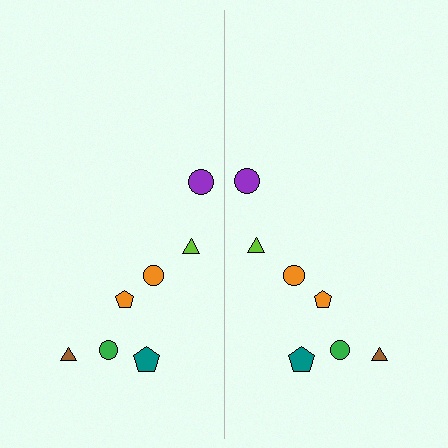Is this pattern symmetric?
Yes, this pattern has bilateral (reflection) symmetry.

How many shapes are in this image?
There are 14 shapes in this image.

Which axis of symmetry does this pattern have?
The pattern has a vertical axis of symmetry running through the center of the image.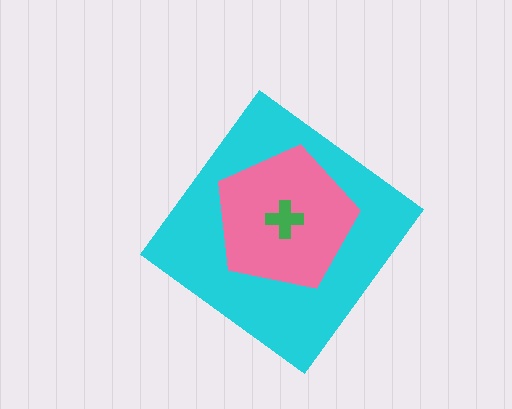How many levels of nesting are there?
3.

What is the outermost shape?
The cyan diamond.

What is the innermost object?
The green cross.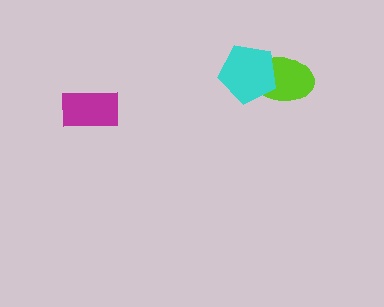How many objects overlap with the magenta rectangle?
0 objects overlap with the magenta rectangle.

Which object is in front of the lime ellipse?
The cyan pentagon is in front of the lime ellipse.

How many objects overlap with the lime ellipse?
1 object overlaps with the lime ellipse.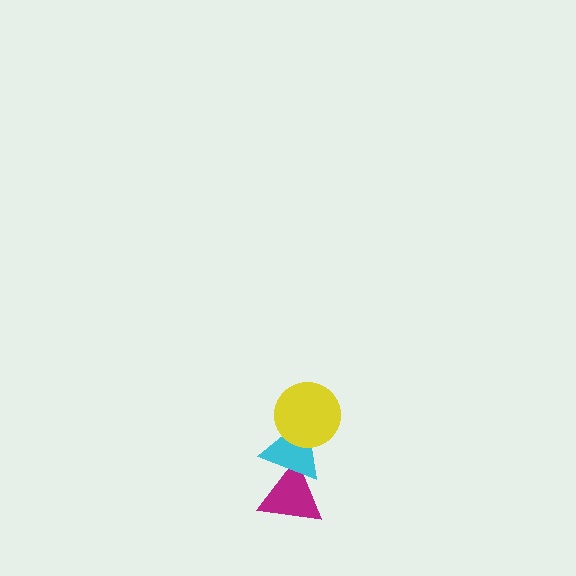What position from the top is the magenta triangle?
The magenta triangle is 3rd from the top.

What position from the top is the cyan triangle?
The cyan triangle is 2nd from the top.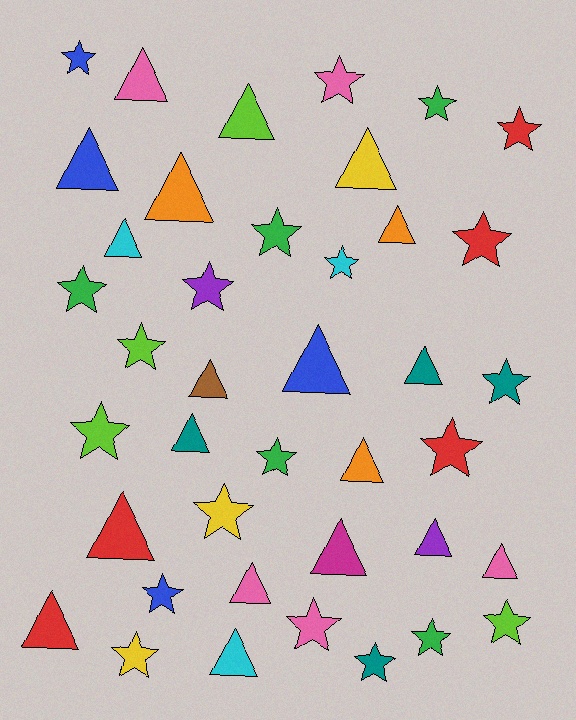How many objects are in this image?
There are 40 objects.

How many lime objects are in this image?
There are 4 lime objects.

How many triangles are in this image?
There are 19 triangles.